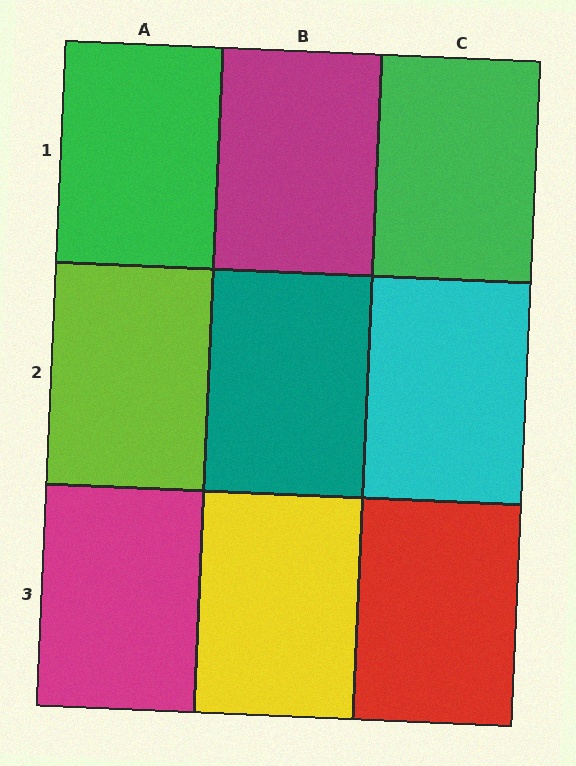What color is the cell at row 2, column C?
Cyan.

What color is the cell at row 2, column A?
Lime.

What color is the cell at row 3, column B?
Yellow.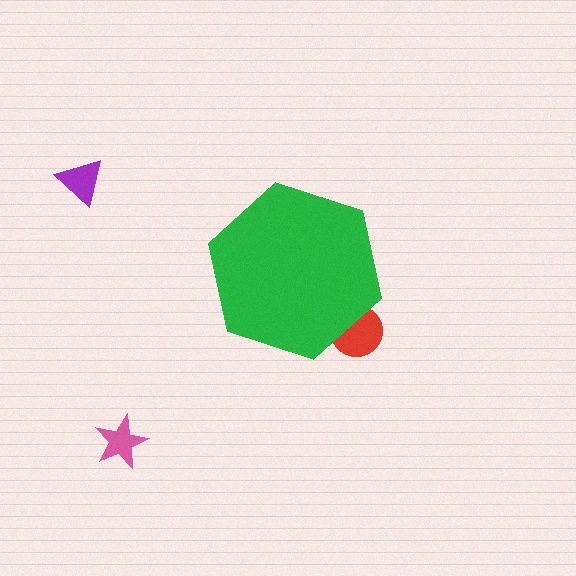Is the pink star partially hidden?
No, the pink star is fully visible.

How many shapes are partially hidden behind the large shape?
1 shape is partially hidden.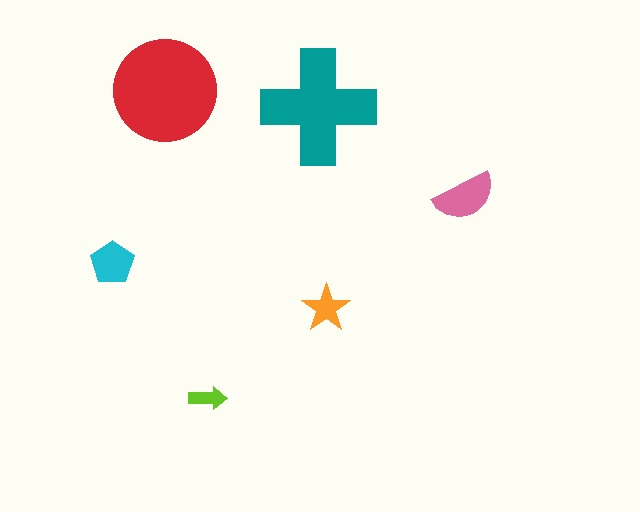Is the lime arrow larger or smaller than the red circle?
Smaller.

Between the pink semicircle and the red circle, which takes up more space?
The red circle.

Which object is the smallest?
The lime arrow.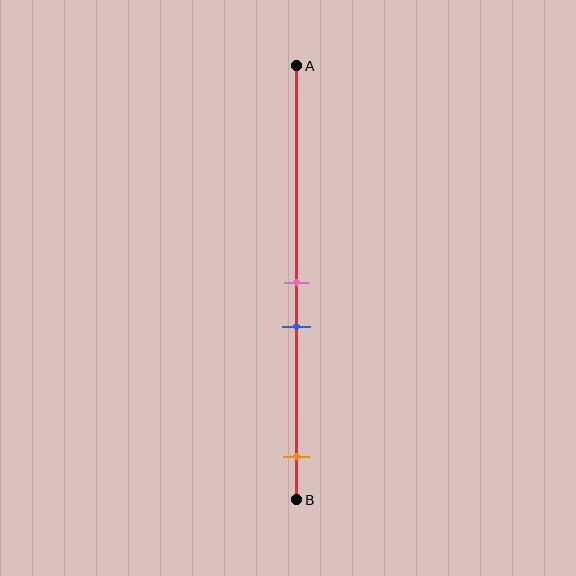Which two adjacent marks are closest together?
The pink and blue marks are the closest adjacent pair.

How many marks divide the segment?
There are 3 marks dividing the segment.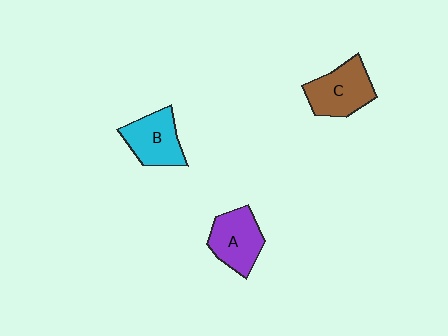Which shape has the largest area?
Shape C (brown).